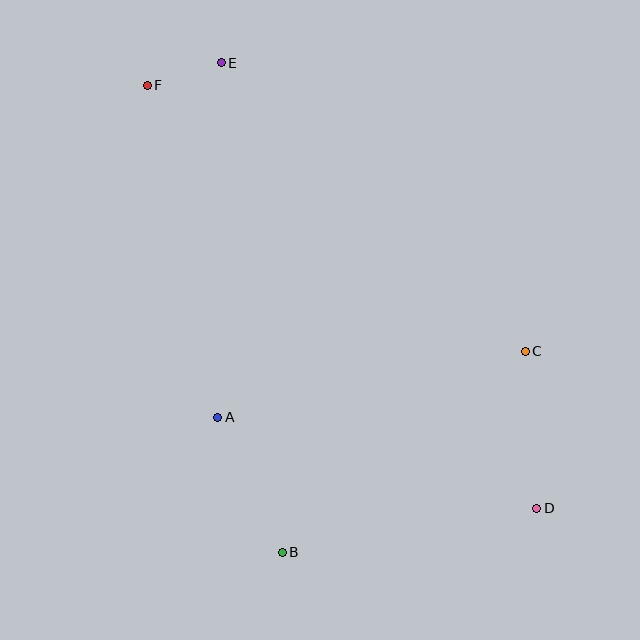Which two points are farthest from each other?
Points D and F are farthest from each other.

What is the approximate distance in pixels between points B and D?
The distance between B and D is approximately 258 pixels.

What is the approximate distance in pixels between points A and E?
The distance between A and E is approximately 355 pixels.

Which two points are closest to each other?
Points E and F are closest to each other.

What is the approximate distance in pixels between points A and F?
The distance between A and F is approximately 339 pixels.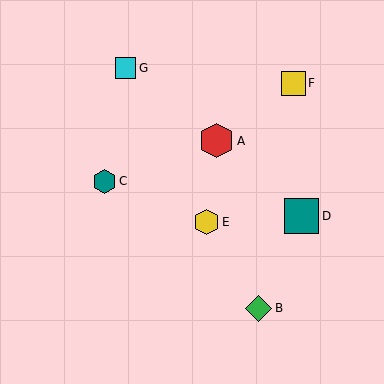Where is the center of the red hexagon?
The center of the red hexagon is at (217, 141).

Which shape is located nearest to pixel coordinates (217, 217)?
The yellow hexagon (labeled E) at (206, 222) is nearest to that location.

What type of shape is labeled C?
Shape C is a teal hexagon.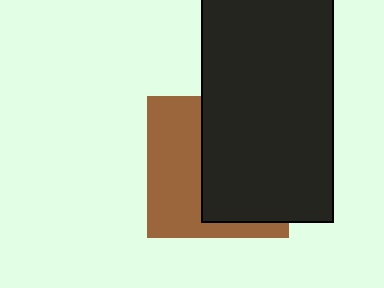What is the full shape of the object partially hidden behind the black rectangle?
The partially hidden object is a brown square.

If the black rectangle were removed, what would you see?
You would see the complete brown square.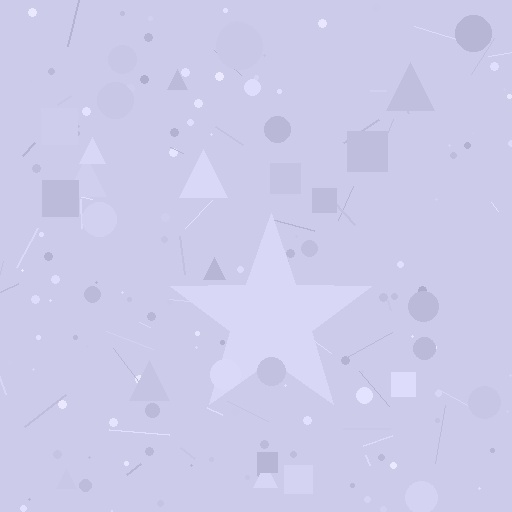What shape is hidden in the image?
A star is hidden in the image.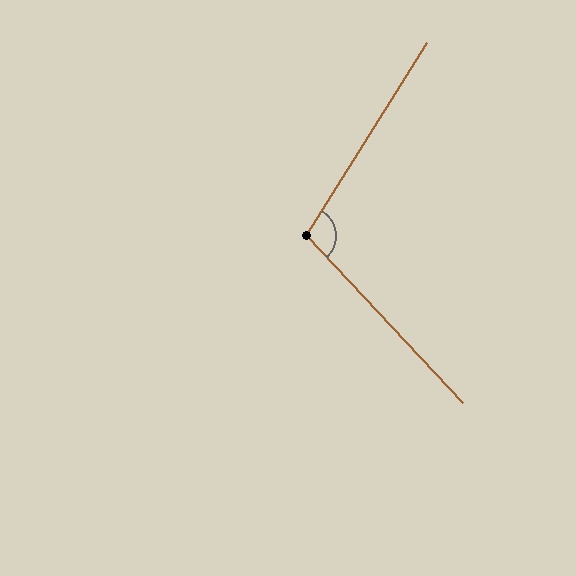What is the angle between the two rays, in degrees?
Approximately 105 degrees.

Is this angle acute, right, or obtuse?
It is obtuse.